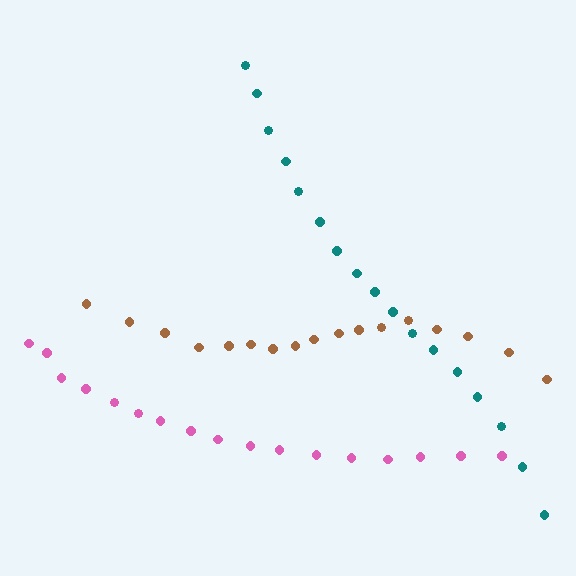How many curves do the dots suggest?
There are 3 distinct paths.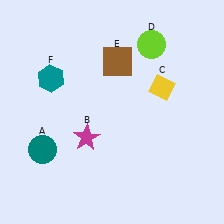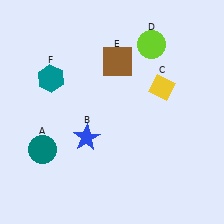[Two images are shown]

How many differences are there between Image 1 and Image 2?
There is 1 difference between the two images.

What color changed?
The star (B) changed from magenta in Image 1 to blue in Image 2.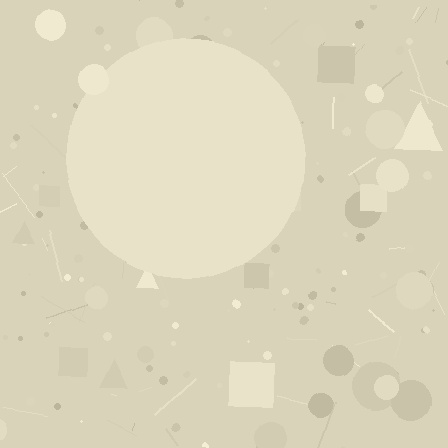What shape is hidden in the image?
A circle is hidden in the image.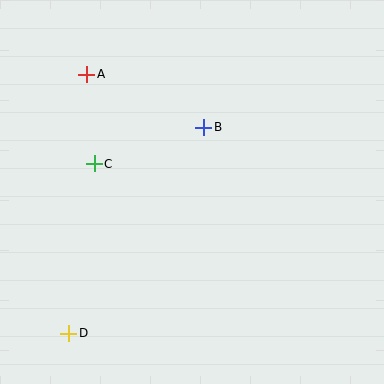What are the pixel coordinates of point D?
Point D is at (69, 333).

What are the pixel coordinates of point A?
Point A is at (87, 74).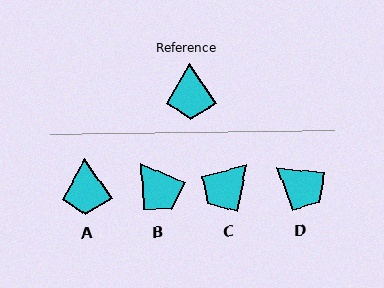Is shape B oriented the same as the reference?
No, it is off by about 33 degrees.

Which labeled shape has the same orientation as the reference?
A.